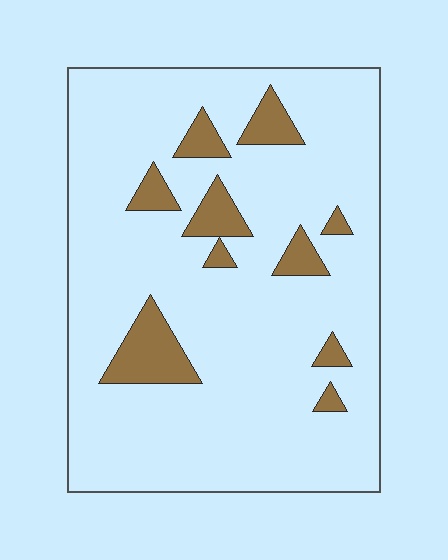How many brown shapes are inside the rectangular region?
10.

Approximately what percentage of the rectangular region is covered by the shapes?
Approximately 10%.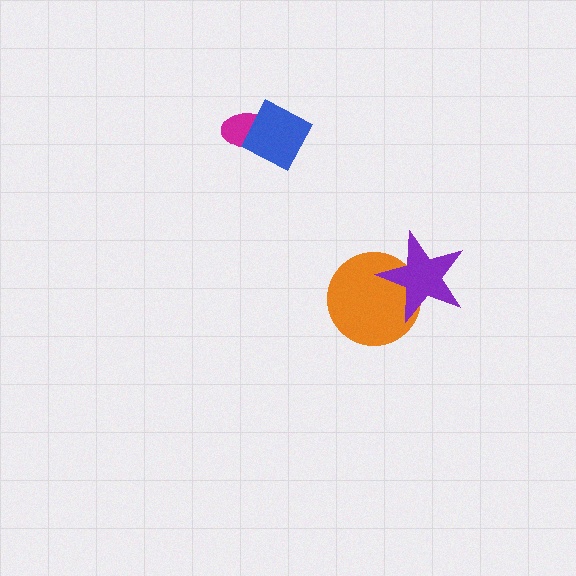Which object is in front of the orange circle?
The purple star is in front of the orange circle.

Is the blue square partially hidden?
No, no other shape covers it.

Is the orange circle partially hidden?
Yes, it is partially covered by another shape.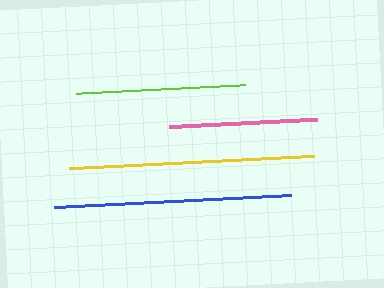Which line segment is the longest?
The yellow line is the longest at approximately 245 pixels.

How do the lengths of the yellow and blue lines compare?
The yellow and blue lines are approximately the same length.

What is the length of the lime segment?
The lime segment is approximately 170 pixels long.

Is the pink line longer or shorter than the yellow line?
The yellow line is longer than the pink line.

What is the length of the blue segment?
The blue segment is approximately 238 pixels long.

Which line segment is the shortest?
The pink line is the shortest at approximately 148 pixels.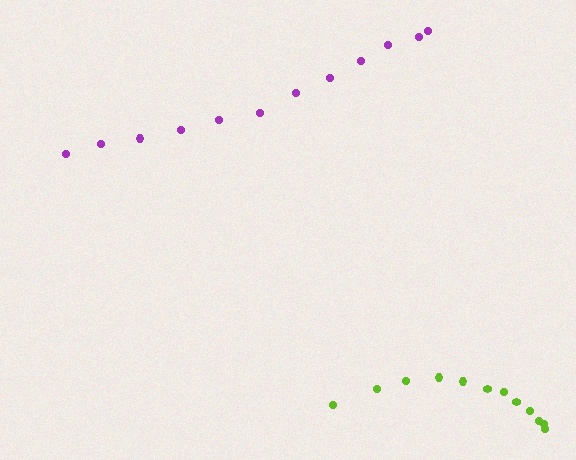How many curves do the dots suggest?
There are 2 distinct paths.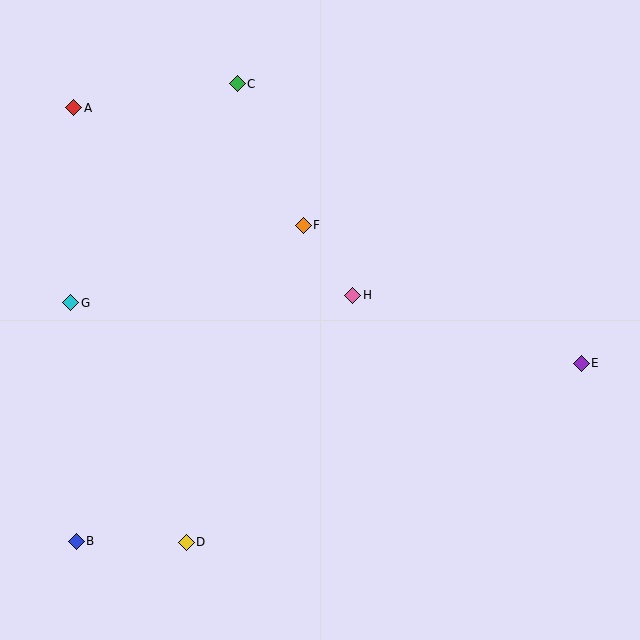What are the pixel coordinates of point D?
Point D is at (186, 542).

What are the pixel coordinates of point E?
Point E is at (581, 363).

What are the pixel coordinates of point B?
Point B is at (76, 541).